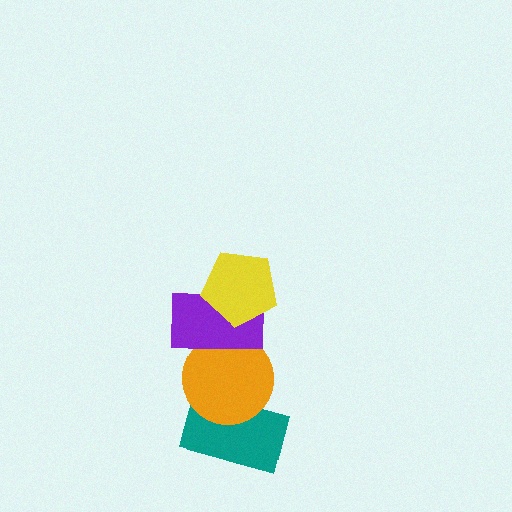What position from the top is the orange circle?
The orange circle is 3rd from the top.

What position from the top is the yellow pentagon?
The yellow pentagon is 1st from the top.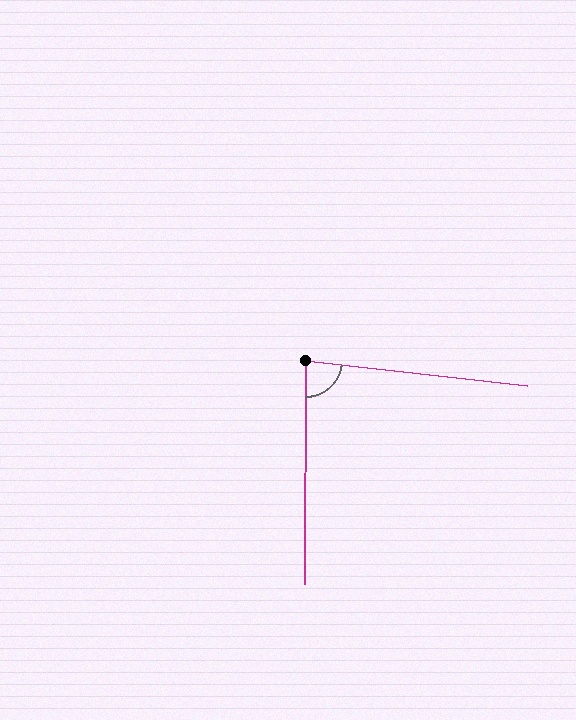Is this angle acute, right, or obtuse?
It is acute.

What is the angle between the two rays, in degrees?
Approximately 84 degrees.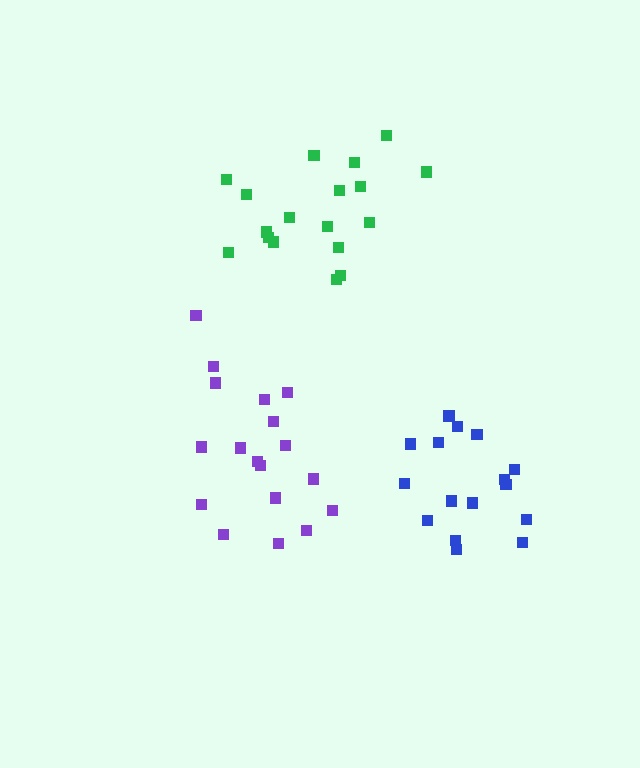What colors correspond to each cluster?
The clusters are colored: purple, blue, green.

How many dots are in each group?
Group 1: 18 dots, Group 2: 16 dots, Group 3: 18 dots (52 total).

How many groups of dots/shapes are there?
There are 3 groups.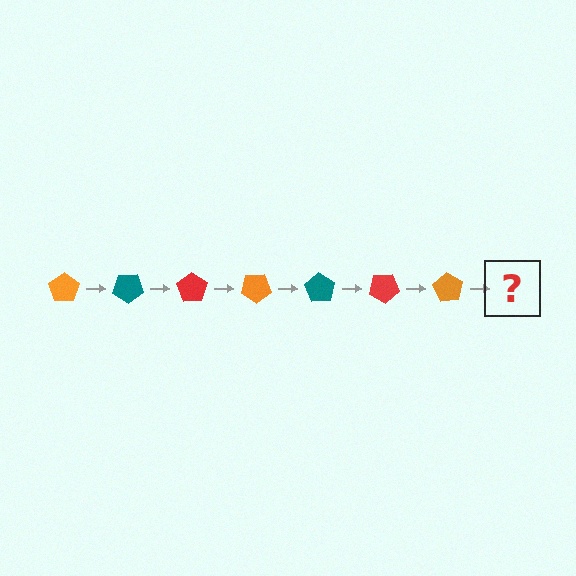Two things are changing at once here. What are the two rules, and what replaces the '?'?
The two rules are that it rotates 35 degrees each step and the color cycles through orange, teal, and red. The '?' should be a teal pentagon, rotated 245 degrees from the start.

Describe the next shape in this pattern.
It should be a teal pentagon, rotated 245 degrees from the start.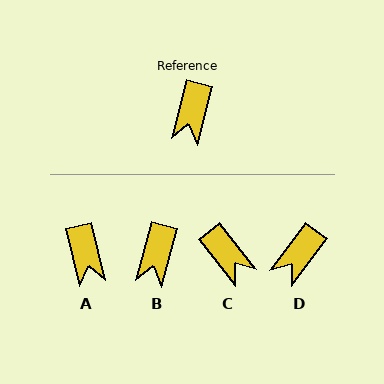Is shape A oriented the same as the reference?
No, it is off by about 28 degrees.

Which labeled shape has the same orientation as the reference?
B.